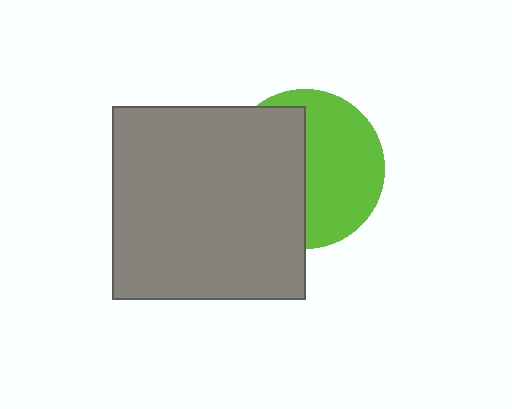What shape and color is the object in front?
The object in front is a gray square.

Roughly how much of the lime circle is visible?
About half of it is visible (roughly 52%).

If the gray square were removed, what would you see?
You would see the complete lime circle.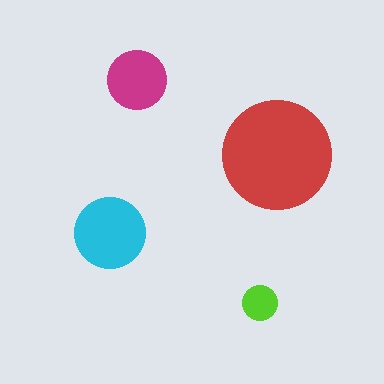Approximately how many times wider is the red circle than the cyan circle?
About 1.5 times wider.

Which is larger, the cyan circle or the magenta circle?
The cyan one.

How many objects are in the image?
There are 4 objects in the image.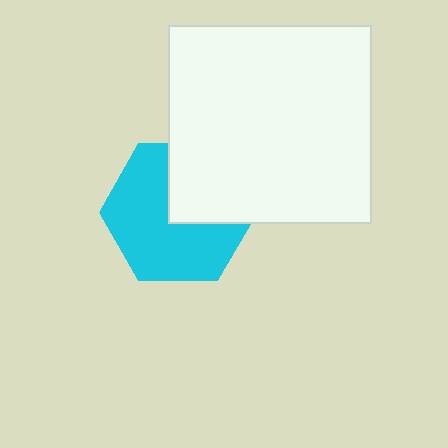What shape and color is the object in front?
The object in front is a white rectangle.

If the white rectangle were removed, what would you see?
You would see the complete cyan hexagon.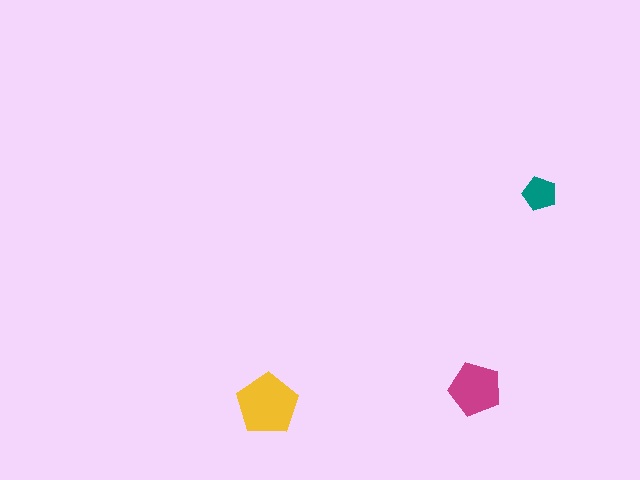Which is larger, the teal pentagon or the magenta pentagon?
The magenta one.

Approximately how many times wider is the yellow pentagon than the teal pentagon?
About 2 times wider.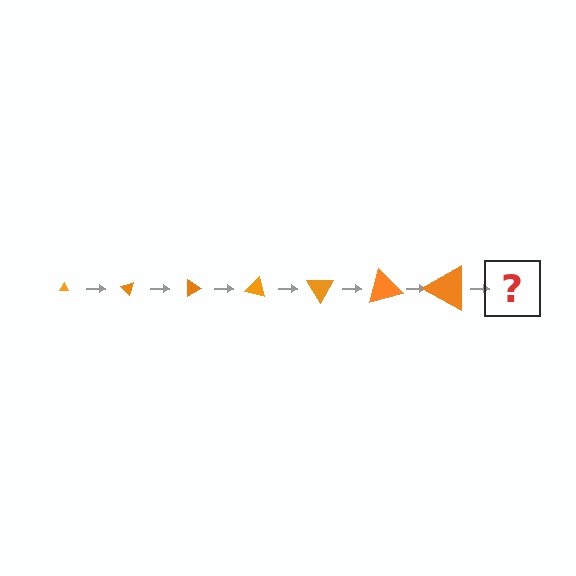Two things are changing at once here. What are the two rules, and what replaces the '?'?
The two rules are that the triangle grows larger each step and it rotates 45 degrees each step. The '?' should be a triangle, larger than the previous one and rotated 315 degrees from the start.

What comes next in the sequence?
The next element should be a triangle, larger than the previous one and rotated 315 degrees from the start.